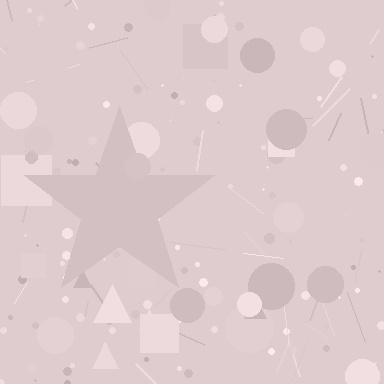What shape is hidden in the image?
A star is hidden in the image.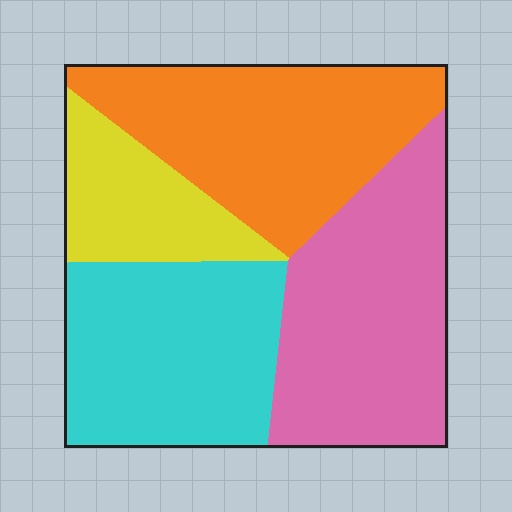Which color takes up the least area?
Yellow, at roughly 15%.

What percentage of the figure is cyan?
Cyan takes up about one quarter (1/4) of the figure.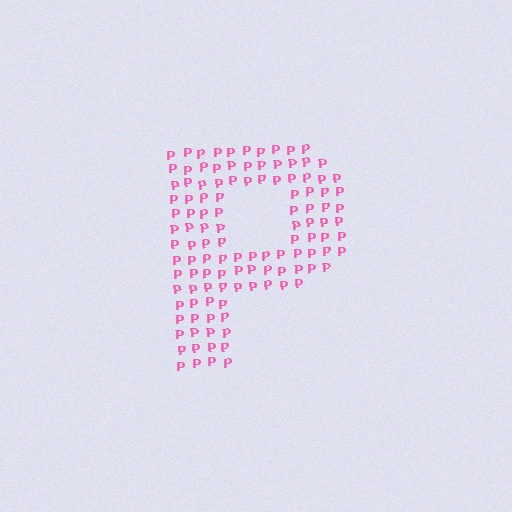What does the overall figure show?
The overall figure shows the letter P.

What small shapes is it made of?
It is made of small letter P's.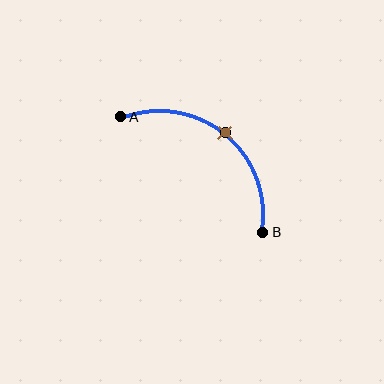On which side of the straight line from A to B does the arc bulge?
The arc bulges above and to the right of the straight line connecting A and B.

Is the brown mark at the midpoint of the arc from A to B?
Yes. The brown mark lies on the arc at equal arc-length from both A and B — it is the arc midpoint.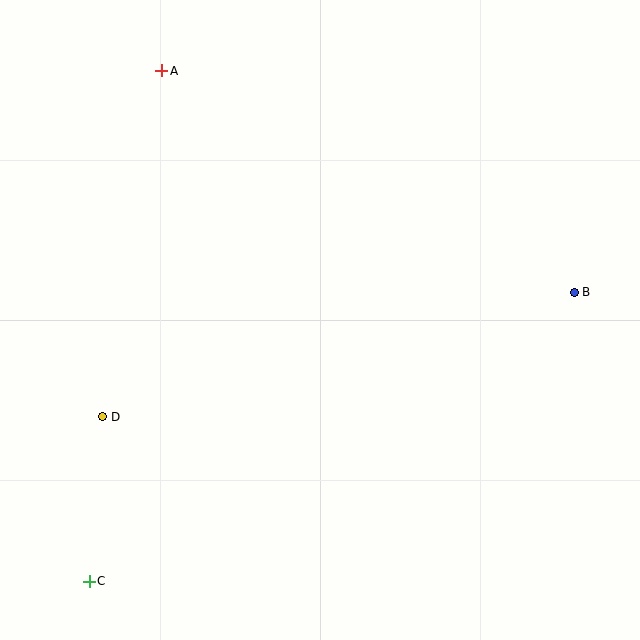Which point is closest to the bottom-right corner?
Point B is closest to the bottom-right corner.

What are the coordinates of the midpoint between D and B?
The midpoint between D and B is at (339, 354).